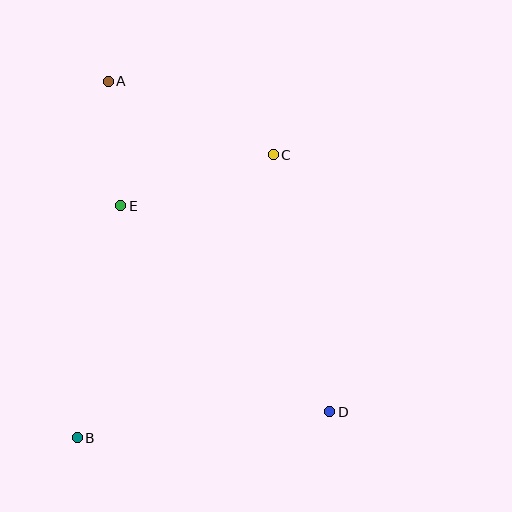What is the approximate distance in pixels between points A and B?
The distance between A and B is approximately 358 pixels.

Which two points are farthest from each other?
Points A and D are farthest from each other.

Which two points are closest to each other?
Points A and E are closest to each other.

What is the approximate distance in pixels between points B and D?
The distance between B and D is approximately 254 pixels.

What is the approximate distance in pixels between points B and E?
The distance between B and E is approximately 236 pixels.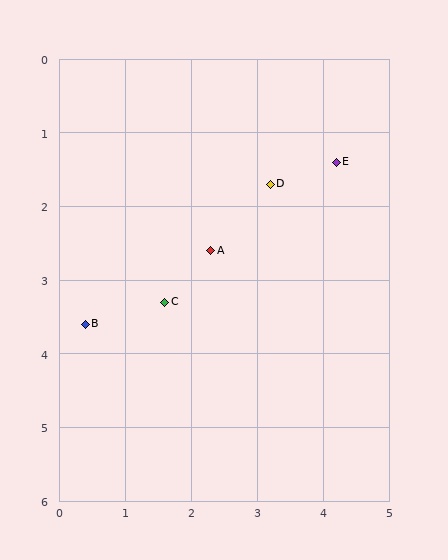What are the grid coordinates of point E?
Point E is at approximately (4.2, 1.4).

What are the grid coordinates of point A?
Point A is at approximately (2.3, 2.6).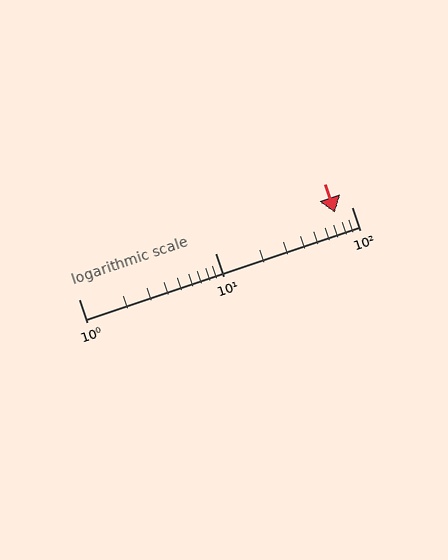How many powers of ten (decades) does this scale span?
The scale spans 2 decades, from 1 to 100.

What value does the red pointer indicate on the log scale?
The pointer indicates approximately 76.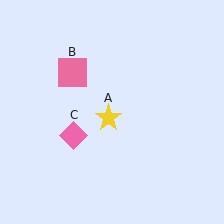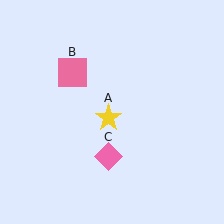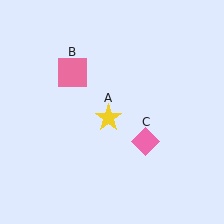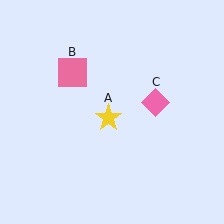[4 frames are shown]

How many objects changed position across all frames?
1 object changed position: pink diamond (object C).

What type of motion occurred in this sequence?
The pink diamond (object C) rotated counterclockwise around the center of the scene.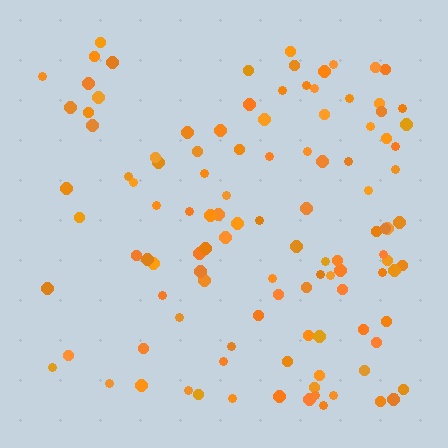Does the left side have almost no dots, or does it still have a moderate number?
Still a moderate number, just noticeably fewer than the right.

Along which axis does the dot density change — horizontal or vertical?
Horizontal.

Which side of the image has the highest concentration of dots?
The right.